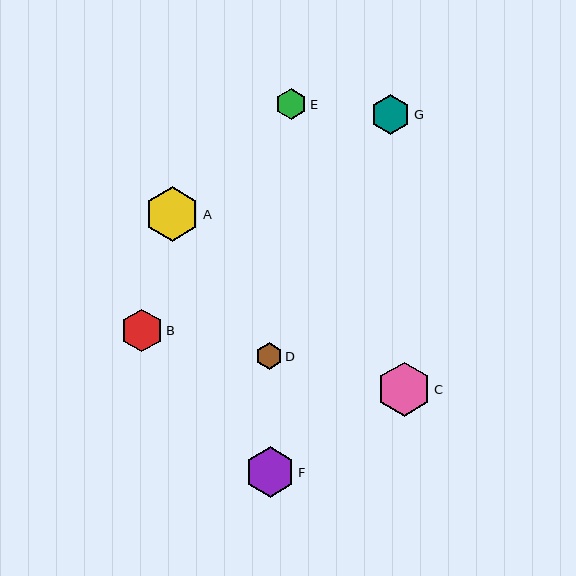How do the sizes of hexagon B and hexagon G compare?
Hexagon B and hexagon G are approximately the same size.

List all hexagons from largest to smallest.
From largest to smallest: A, C, F, B, G, E, D.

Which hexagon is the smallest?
Hexagon D is the smallest with a size of approximately 26 pixels.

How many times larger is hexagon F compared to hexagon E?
Hexagon F is approximately 1.6 times the size of hexagon E.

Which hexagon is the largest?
Hexagon A is the largest with a size of approximately 55 pixels.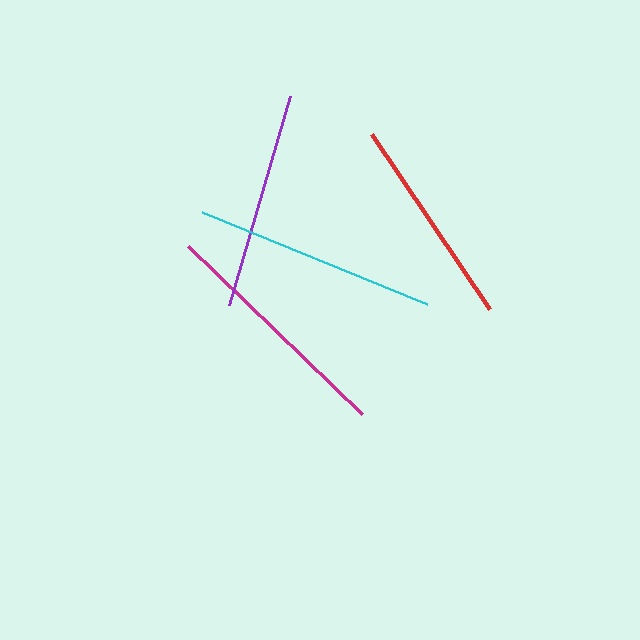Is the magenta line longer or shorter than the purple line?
The magenta line is longer than the purple line.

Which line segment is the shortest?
The red line is the shortest at approximately 211 pixels.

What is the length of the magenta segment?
The magenta segment is approximately 241 pixels long.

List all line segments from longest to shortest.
From longest to shortest: cyan, magenta, purple, red.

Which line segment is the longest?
The cyan line is the longest at approximately 243 pixels.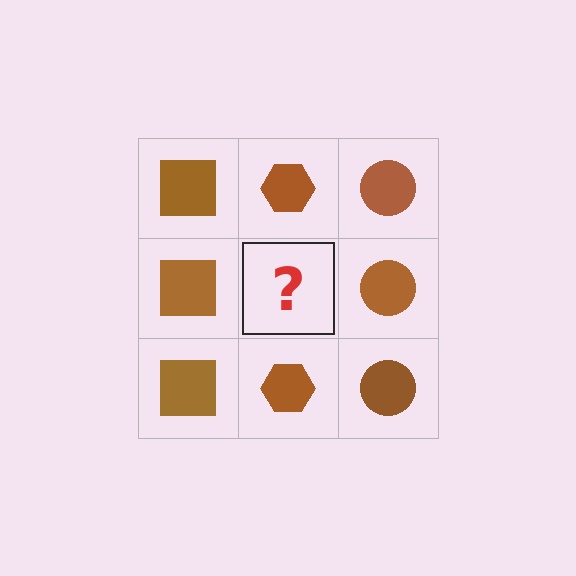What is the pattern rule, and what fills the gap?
The rule is that each column has a consistent shape. The gap should be filled with a brown hexagon.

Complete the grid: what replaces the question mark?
The question mark should be replaced with a brown hexagon.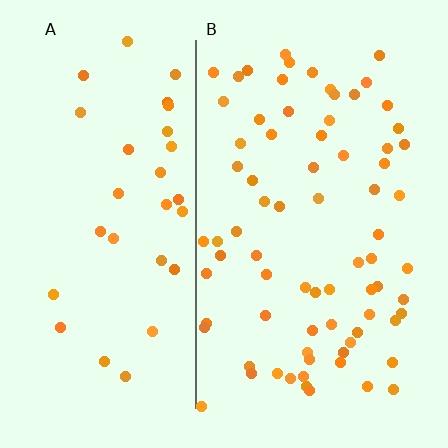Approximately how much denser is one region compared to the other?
Approximately 2.4× — region B over region A.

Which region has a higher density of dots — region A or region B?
B (the right).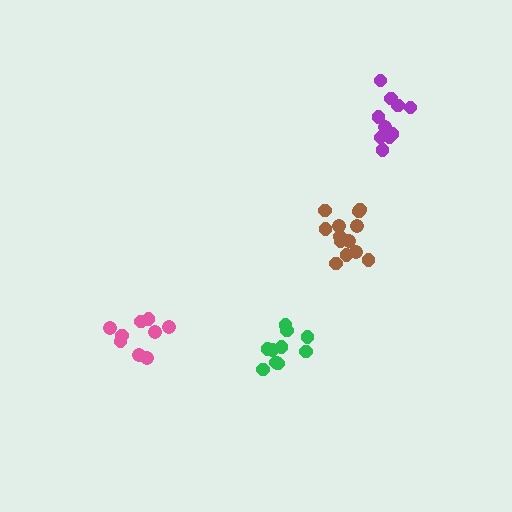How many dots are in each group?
Group 1: 9 dots, Group 2: 10 dots, Group 3: 13 dots, Group 4: 10 dots (42 total).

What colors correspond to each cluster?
The clusters are colored: pink, green, brown, purple.